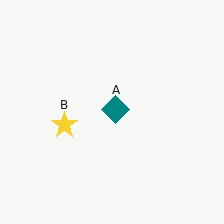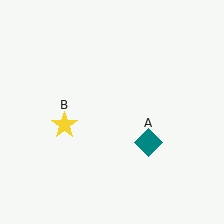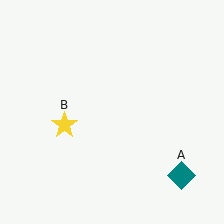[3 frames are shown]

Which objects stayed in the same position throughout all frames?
Yellow star (object B) remained stationary.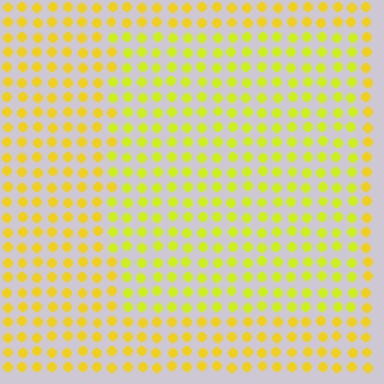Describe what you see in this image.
The image is filled with small yellow elements in a uniform arrangement. A rectangle-shaped region is visible where the elements are tinted to a slightly different hue, forming a subtle color boundary.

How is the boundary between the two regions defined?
The boundary is defined purely by a slight shift in hue (about 19 degrees). Spacing, size, and orientation are identical on both sides.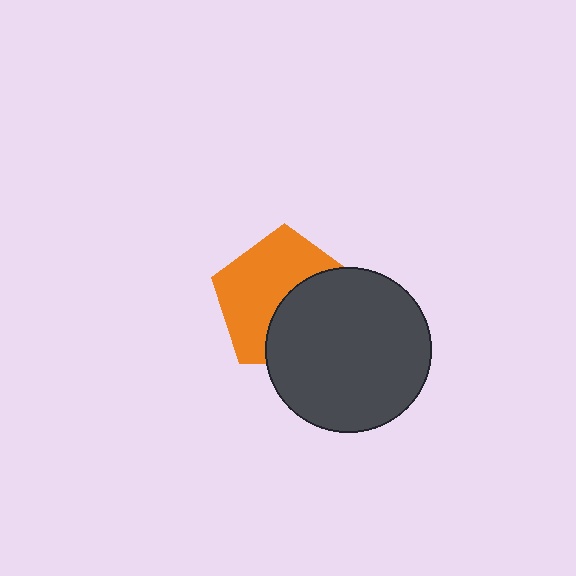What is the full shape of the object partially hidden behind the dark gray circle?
The partially hidden object is an orange pentagon.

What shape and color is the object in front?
The object in front is a dark gray circle.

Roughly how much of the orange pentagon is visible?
About half of it is visible (roughly 56%).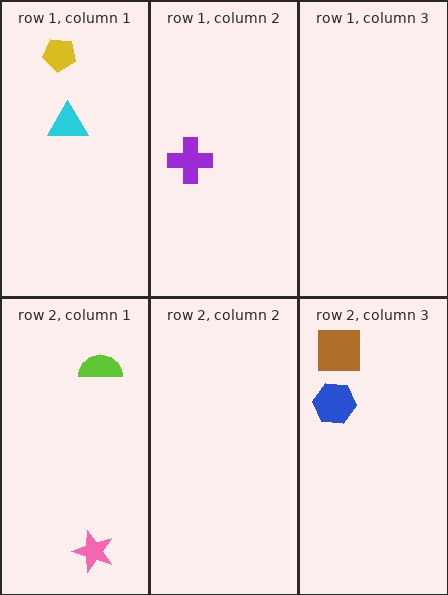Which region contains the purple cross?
The row 1, column 2 region.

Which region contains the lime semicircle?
The row 2, column 1 region.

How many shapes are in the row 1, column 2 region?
1.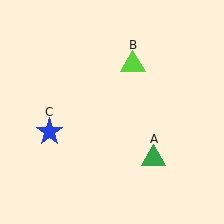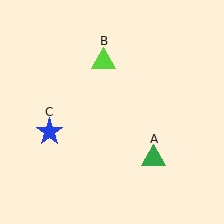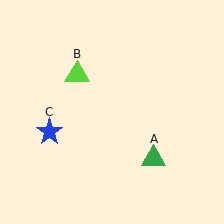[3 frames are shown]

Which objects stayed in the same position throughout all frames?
Green triangle (object A) and blue star (object C) remained stationary.